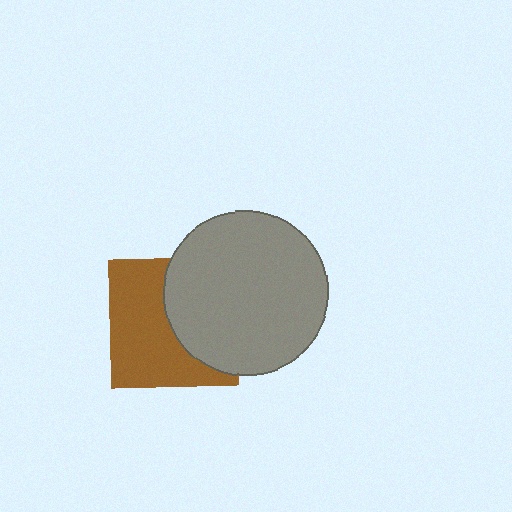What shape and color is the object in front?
The object in front is a gray circle.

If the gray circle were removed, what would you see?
You would see the complete brown square.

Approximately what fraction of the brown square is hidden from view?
Roughly 44% of the brown square is hidden behind the gray circle.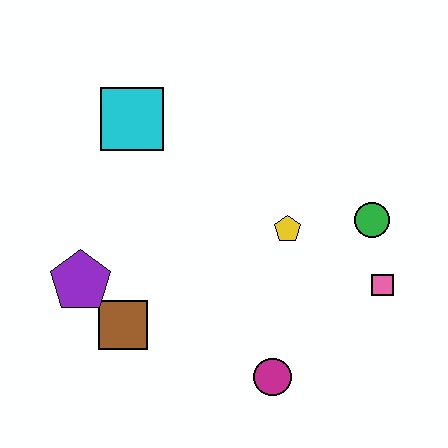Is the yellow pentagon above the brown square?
Yes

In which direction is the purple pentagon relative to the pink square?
The purple pentagon is to the left of the pink square.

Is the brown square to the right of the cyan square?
No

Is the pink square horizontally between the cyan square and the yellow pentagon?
No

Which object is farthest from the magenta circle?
The cyan square is farthest from the magenta circle.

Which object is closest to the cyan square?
The purple pentagon is closest to the cyan square.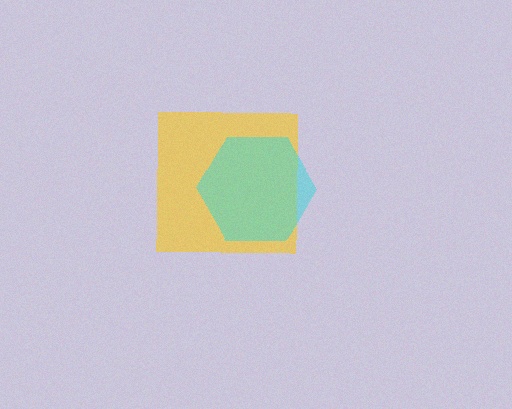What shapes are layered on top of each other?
The layered shapes are: a yellow square, a cyan hexagon.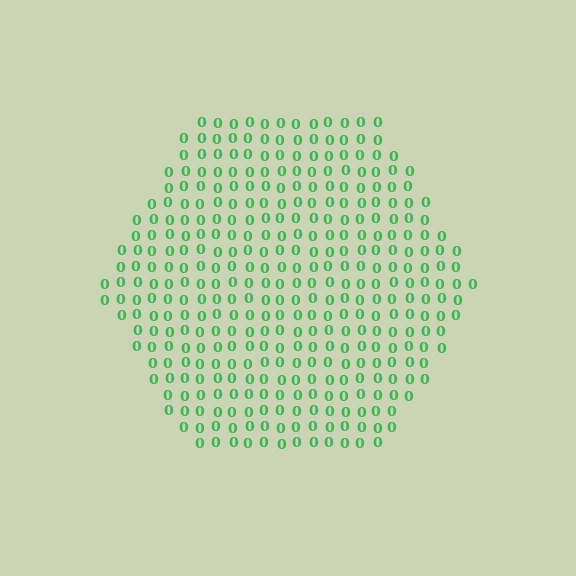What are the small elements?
The small elements are digit 0's.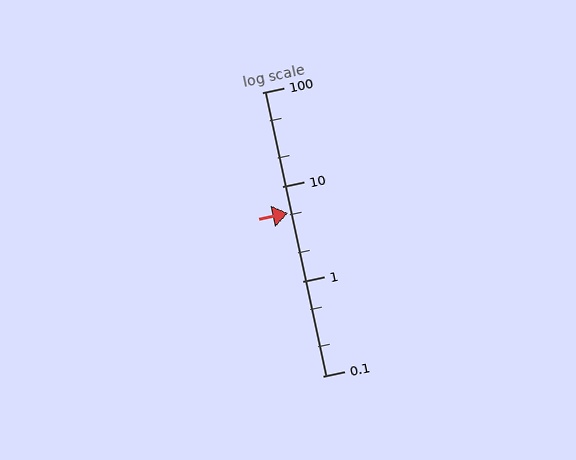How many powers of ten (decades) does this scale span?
The scale spans 3 decades, from 0.1 to 100.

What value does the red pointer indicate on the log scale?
The pointer indicates approximately 5.3.